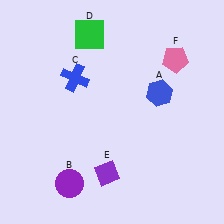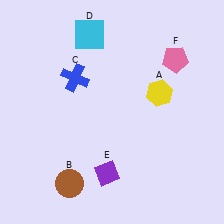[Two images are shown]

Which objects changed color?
A changed from blue to yellow. B changed from purple to brown. D changed from green to cyan.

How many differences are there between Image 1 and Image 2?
There are 3 differences between the two images.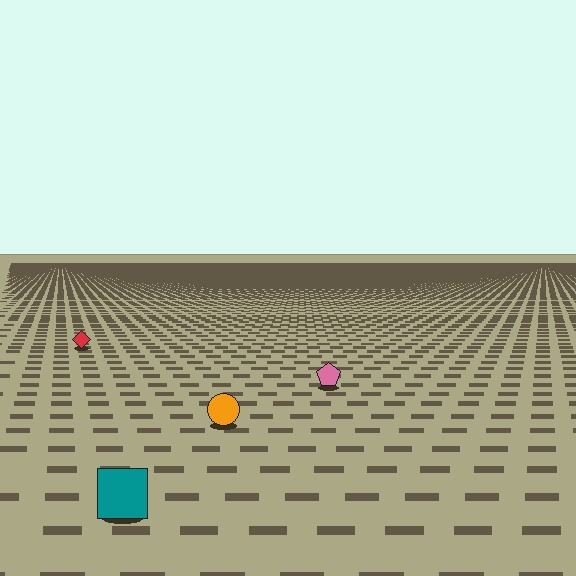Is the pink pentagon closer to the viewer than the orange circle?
No. The orange circle is closer — you can tell from the texture gradient: the ground texture is coarser near it.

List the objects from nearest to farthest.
From nearest to farthest: the teal square, the orange circle, the pink pentagon, the red diamond.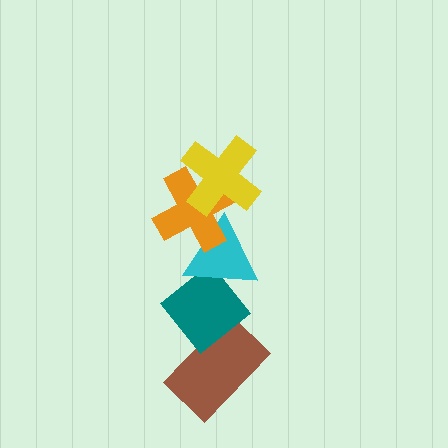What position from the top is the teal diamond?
The teal diamond is 4th from the top.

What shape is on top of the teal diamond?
The cyan triangle is on top of the teal diamond.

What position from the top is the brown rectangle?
The brown rectangle is 5th from the top.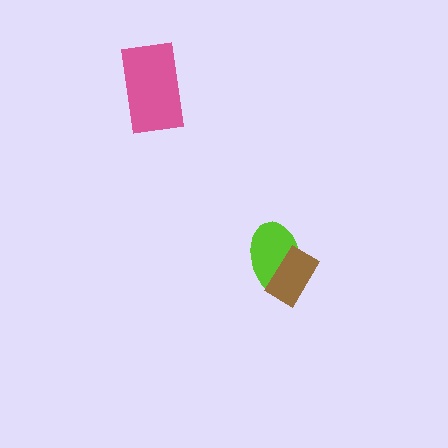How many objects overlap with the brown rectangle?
1 object overlaps with the brown rectangle.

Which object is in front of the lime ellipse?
The brown rectangle is in front of the lime ellipse.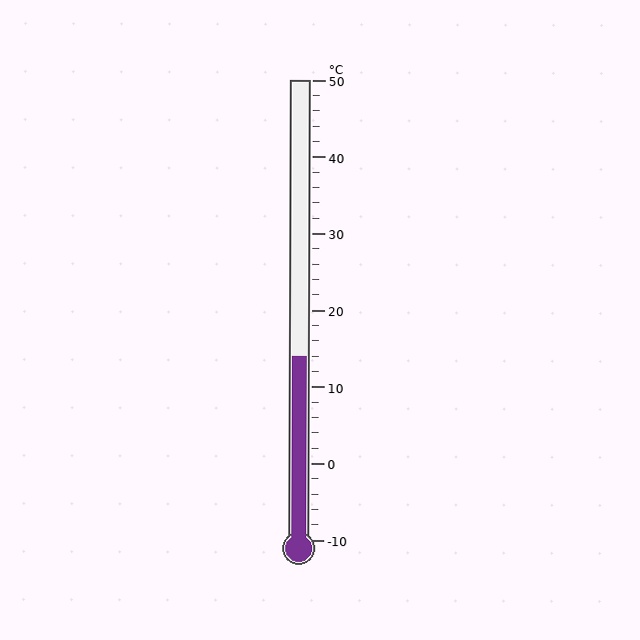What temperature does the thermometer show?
The thermometer shows approximately 14°C.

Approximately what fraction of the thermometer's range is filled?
The thermometer is filled to approximately 40% of its range.